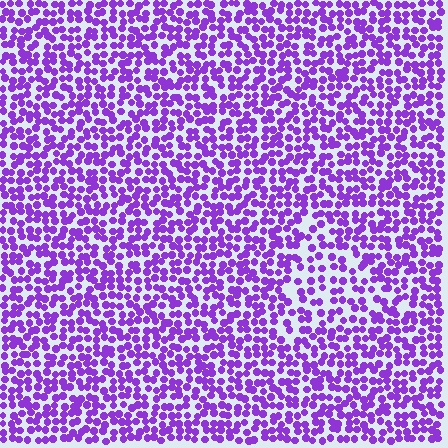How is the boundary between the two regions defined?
The boundary is defined by a change in element density (approximately 1.6x ratio). All elements are the same color, size, and shape.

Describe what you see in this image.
The image contains small purple elements arranged at two different densities. A triangle-shaped region is visible where the elements are less densely packed than the surrounding area.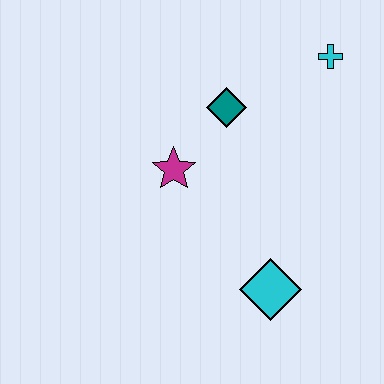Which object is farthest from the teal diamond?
The cyan diamond is farthest from the teal diamond.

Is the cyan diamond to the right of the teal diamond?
Yes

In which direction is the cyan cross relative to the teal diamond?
The cyan cross is to the right of the teal diamond.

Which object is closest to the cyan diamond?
The magenta star is closest to the cyan diamond.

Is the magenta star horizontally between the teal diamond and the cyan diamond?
No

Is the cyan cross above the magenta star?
Yes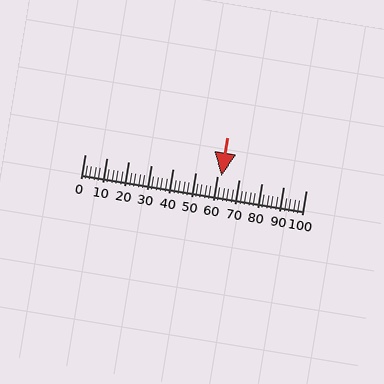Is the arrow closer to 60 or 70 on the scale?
The arrow is closer to 60.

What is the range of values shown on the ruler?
The ruler shows values from 0 to 100.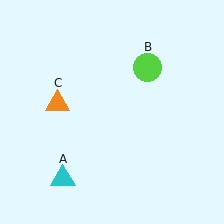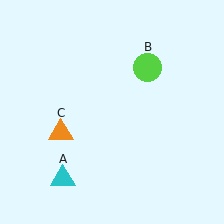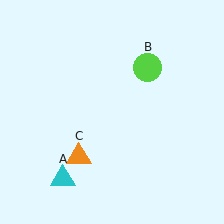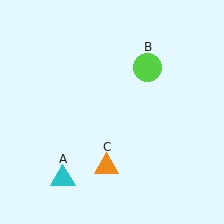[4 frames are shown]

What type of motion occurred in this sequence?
The orange triangle (object C) rotated counterclockwise around the center of the scene.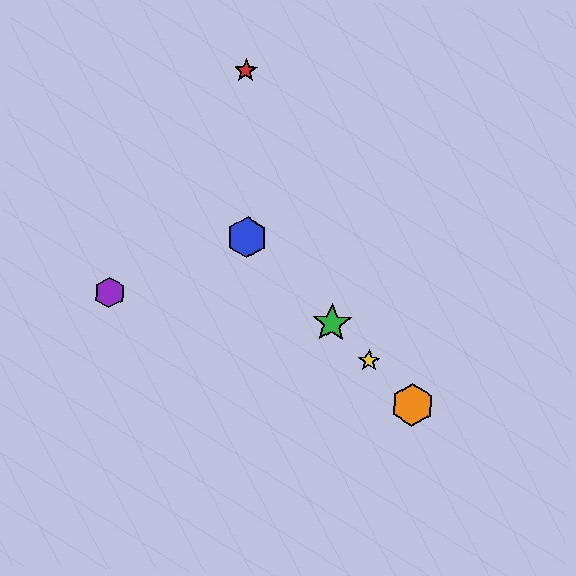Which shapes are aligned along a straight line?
The blue hexagon, the green star, the yellow star, the orange hexagon are aligned along a straight line.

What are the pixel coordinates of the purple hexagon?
The purple hexagon is at (110, 293).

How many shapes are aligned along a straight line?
4 shapes (the blue hexagon, the green star, the yellow star, the orange hexagon) are aligned along a straight line.